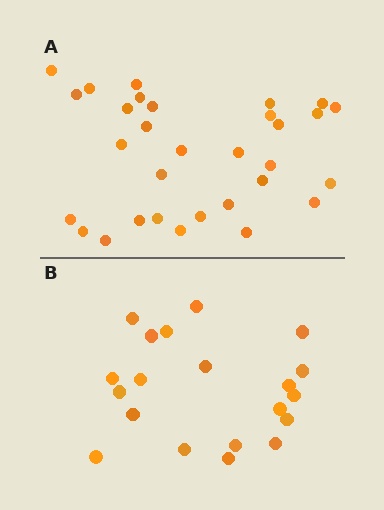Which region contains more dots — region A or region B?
Region A (the top region) has more dots.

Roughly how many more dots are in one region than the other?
Region A has roughly 12 or so more dots than region B.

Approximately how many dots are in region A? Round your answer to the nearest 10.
About 30 dots. (The exact count is 31, which rounds to 30.)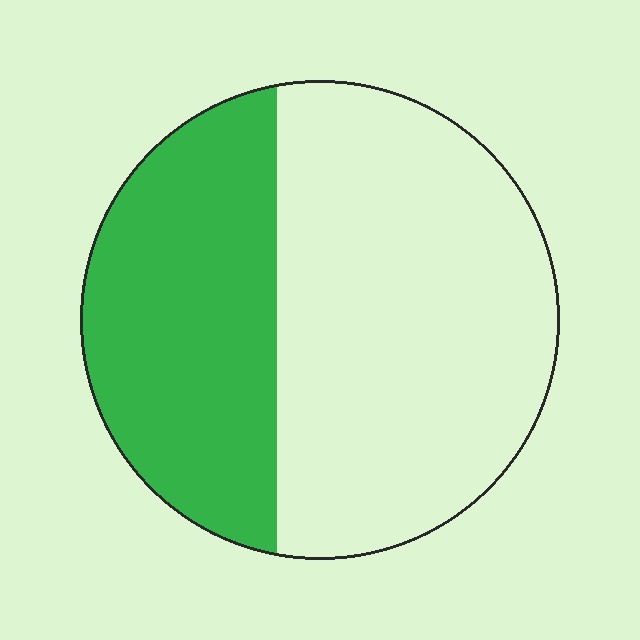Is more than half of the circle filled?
No.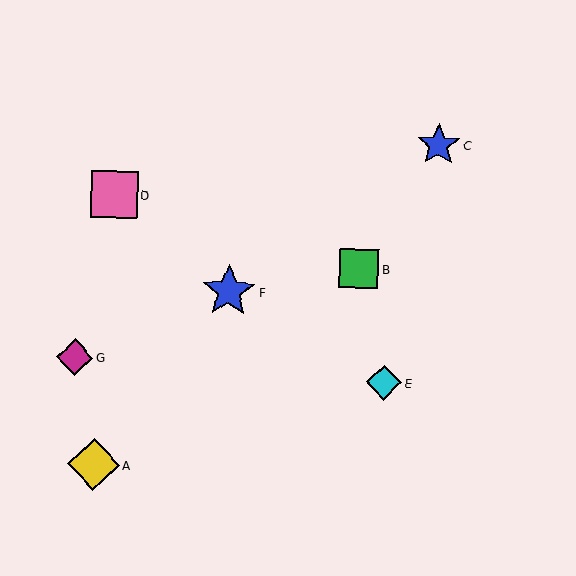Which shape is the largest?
The blue star (labeled F) is the largest.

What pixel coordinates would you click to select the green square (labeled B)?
Click at (359, 269) to select the green square B.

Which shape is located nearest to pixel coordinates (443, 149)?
The blue star (labeled C) at (439, 145) is nearest to that location.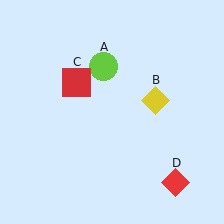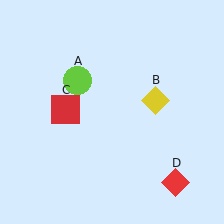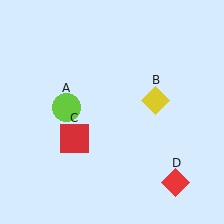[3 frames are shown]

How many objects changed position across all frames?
2 objects changed position: lime circle (object A), red square (object C).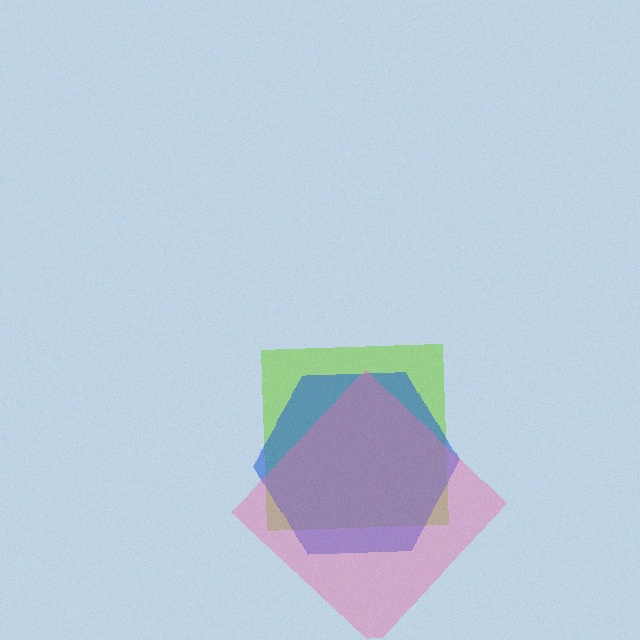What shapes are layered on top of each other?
The layered shapes are: a lime square, a blue hexagon, a pink diamond.